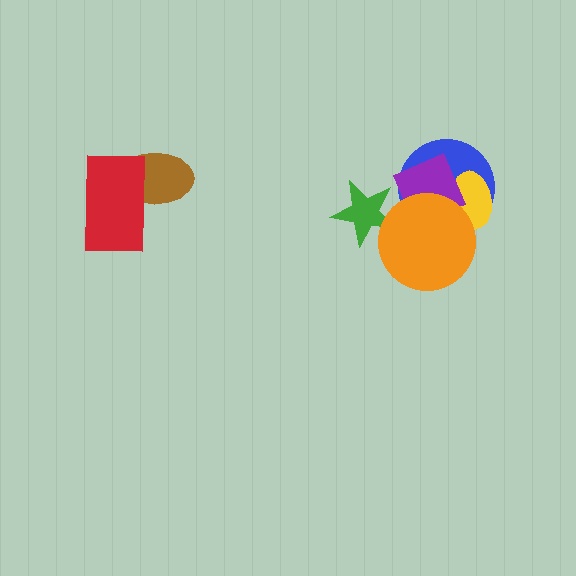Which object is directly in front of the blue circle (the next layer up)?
The yellow ellipse is directly in front of the blue circle.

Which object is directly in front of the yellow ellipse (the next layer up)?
The purple diamond is directly in front of the yellow ellipse.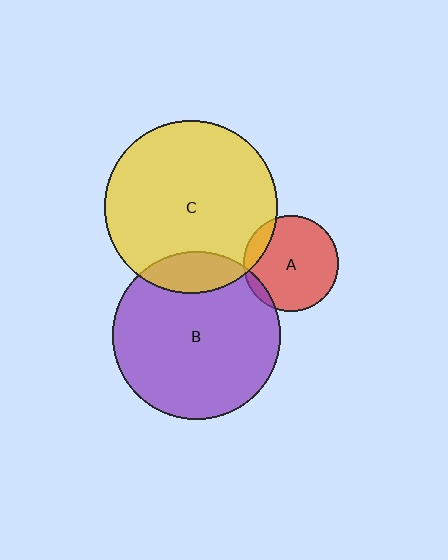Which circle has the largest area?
Circle C (yellow).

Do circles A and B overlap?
Yes.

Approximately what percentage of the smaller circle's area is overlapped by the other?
Approximately 5%.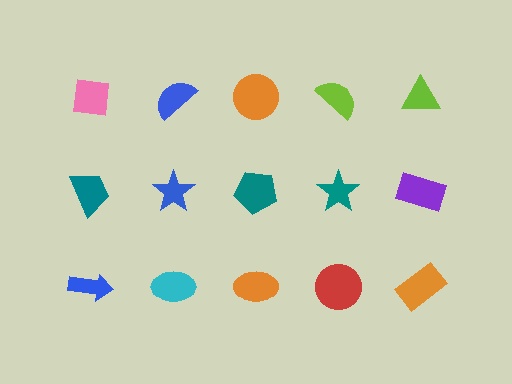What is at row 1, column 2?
A blue semicircle.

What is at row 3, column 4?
A red circle.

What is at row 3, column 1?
A blue arrow.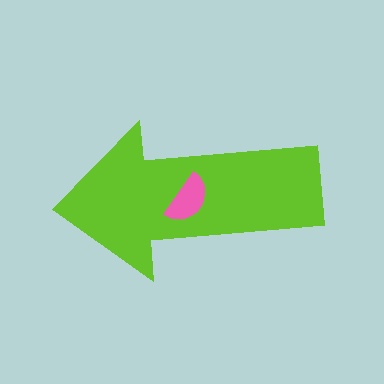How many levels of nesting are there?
2.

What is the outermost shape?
The lime arrow.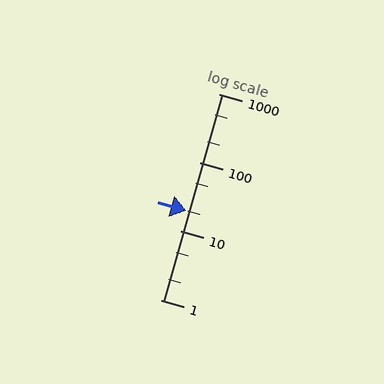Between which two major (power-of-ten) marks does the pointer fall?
The pointer is between 10 and 100.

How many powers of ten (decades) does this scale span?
The scale spans 3 decades, from 1 to 1000.